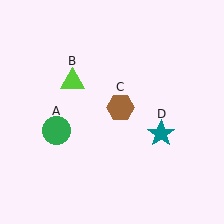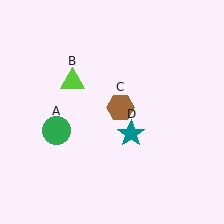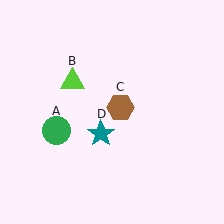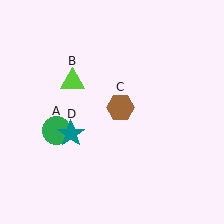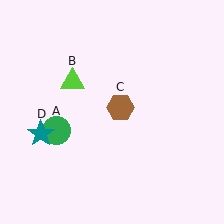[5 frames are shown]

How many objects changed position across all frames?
1 object changed position: teal star (object D).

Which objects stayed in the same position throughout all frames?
Green circle (object A) and lime triangle (object B) and brown hexagon (object C) remained stationary.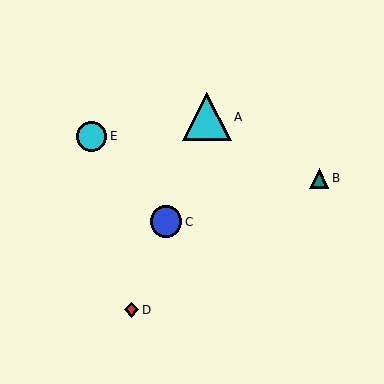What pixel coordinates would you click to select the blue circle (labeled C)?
Click at (166, 222) to select the blue circle C.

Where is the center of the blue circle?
The center of the blue circle is at (166, 222).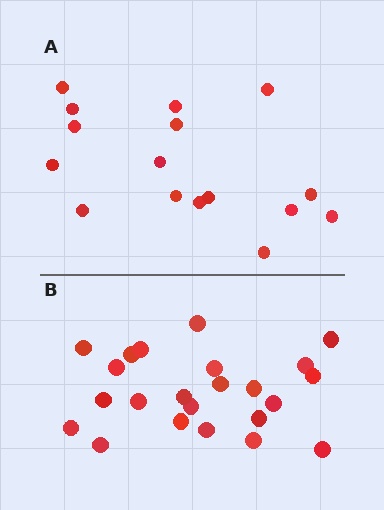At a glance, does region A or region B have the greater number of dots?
Region B (the bottom region) has more dots.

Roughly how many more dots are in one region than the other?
Region B has roughly 8 or so more dots than region A.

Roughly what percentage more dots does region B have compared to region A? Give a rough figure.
About 45% more.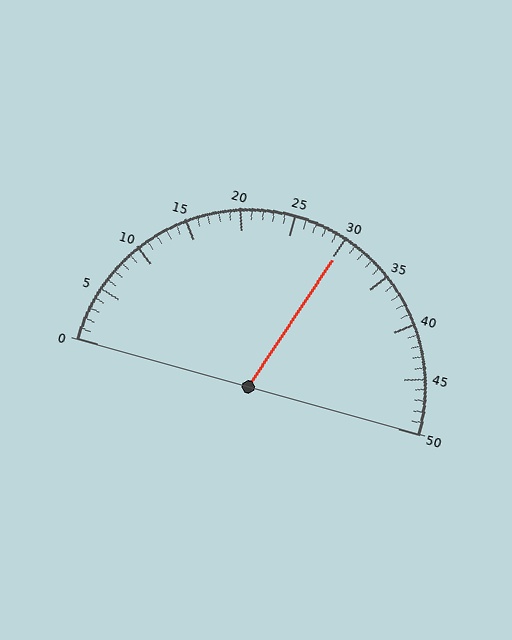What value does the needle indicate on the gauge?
The needle indicates approximately 30.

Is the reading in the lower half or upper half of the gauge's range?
The reading is in the upper half of the range (0 to 50).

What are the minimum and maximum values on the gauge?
The gauge ranges from 0 to 50.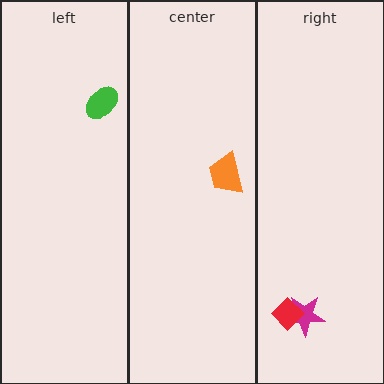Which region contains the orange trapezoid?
The center region.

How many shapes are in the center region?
1.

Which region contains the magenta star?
The right region.